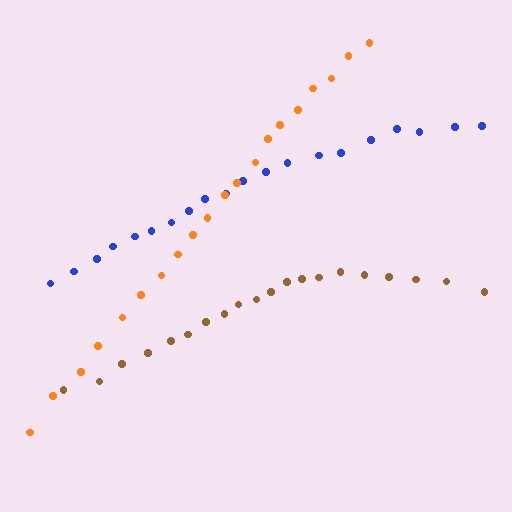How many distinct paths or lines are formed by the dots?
There are 3 distinct paths.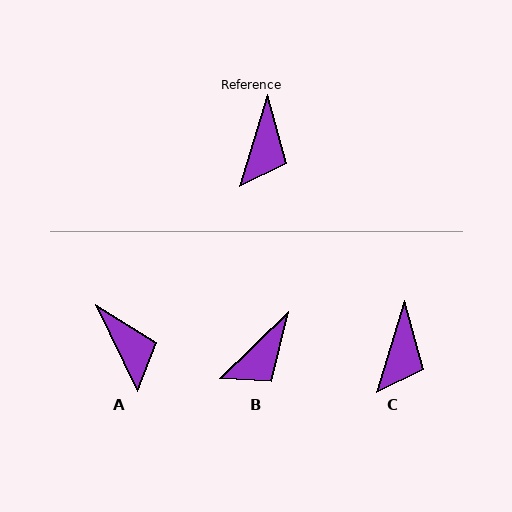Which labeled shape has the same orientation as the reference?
C.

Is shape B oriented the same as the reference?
No, it is off by about 30 degrees.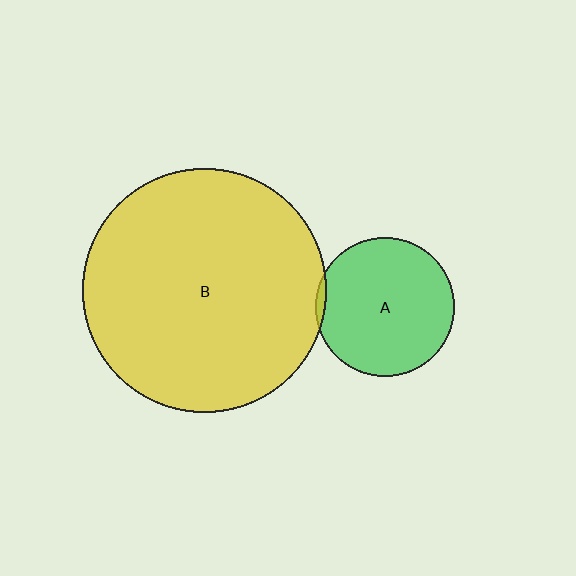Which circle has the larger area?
Circle B (yellow).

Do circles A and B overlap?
Yes.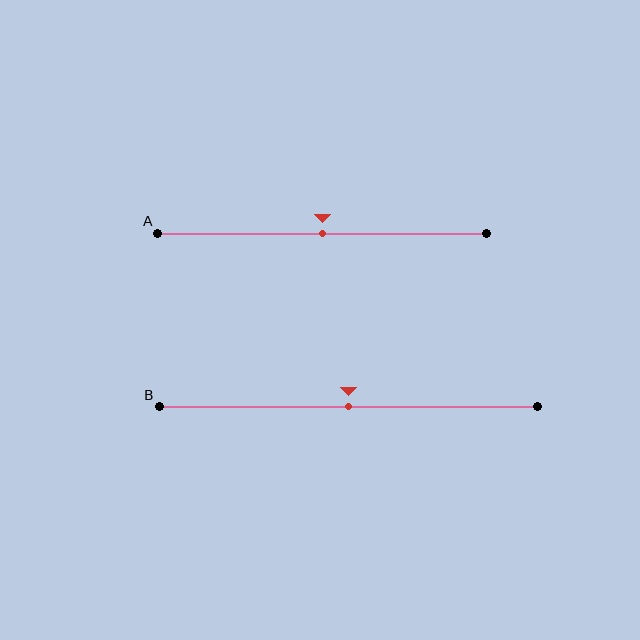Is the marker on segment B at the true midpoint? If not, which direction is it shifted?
Yes, the marker on segment B is at the true midpoint.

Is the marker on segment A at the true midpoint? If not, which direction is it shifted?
Yes, the marker on segment A is at the true midpoint.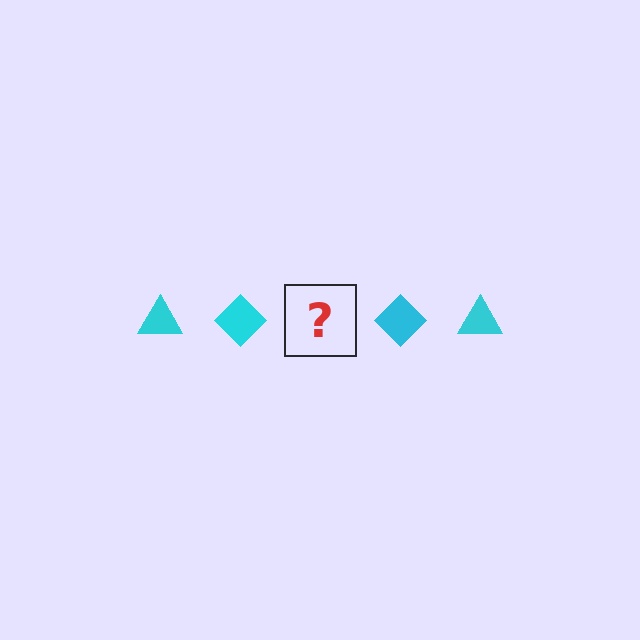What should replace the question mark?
The question mark should be replaced with a cyan triangle.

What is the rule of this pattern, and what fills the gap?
The rule is that the pattern cycles through triangle, diamond shapes in cyan. The gap should be filled with a cyan triangle.